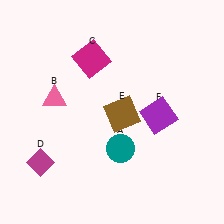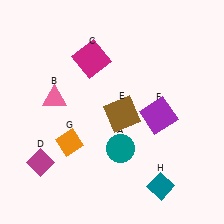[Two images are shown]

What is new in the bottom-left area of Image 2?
An orange diamond (G) was added in the bottom-left area of Image 2.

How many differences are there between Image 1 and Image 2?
There are 2 differences between the two images.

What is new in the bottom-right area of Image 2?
A teal diamond (H) was added in the bottom-right area of Image 2.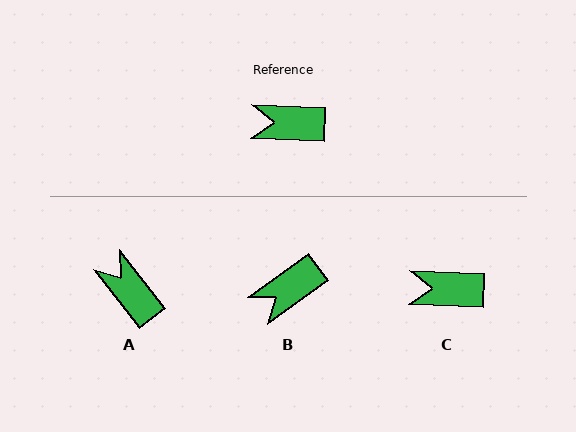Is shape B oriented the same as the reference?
No, it is off by about 38 degrees.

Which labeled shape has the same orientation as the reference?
C.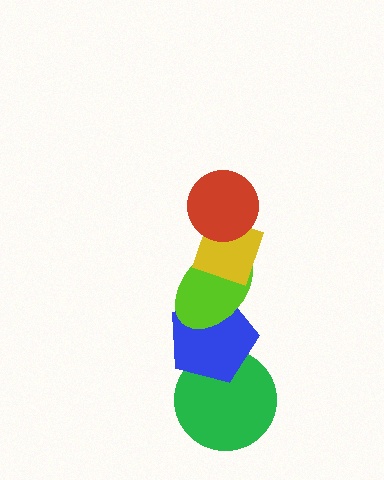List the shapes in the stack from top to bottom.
From top to bottom: the red circle, the yellow diamond, the lime ellipse, the blue pentagon, the green circle.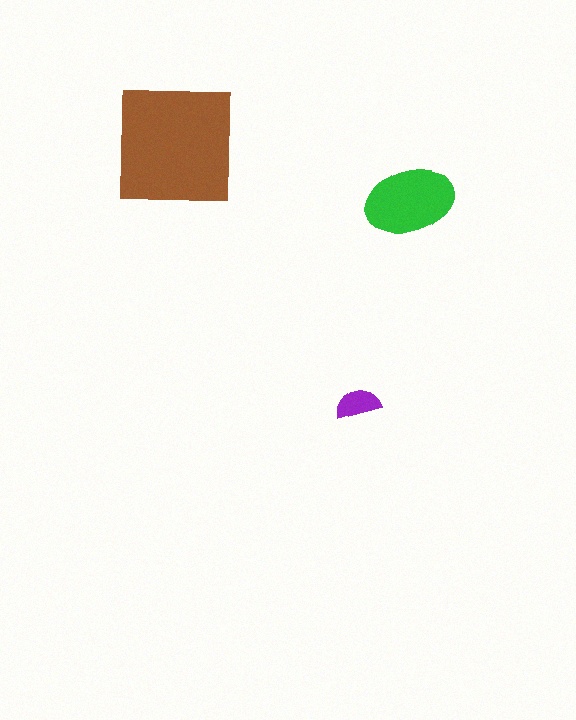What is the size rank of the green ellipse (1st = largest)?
2nd.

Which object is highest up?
The brown square is topmost.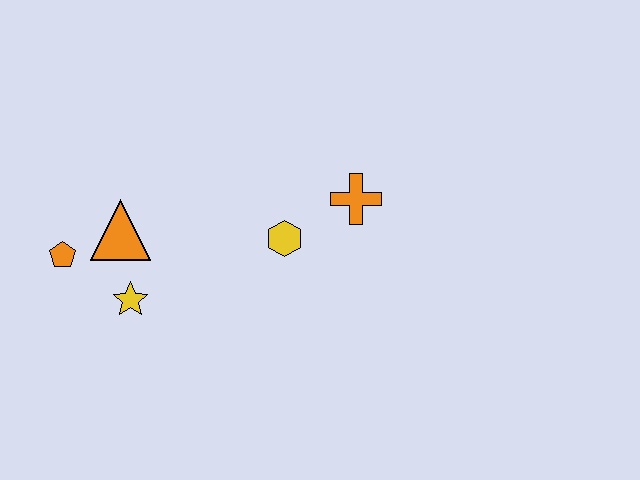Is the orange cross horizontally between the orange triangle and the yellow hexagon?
No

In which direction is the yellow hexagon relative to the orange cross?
The yellow hexagon is to the left of the orange cross.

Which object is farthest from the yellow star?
The orange cross is farthest from the yellow star.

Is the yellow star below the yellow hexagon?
Yes